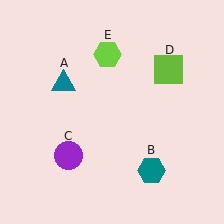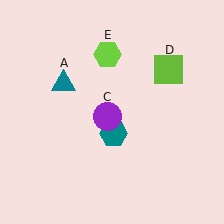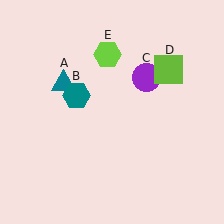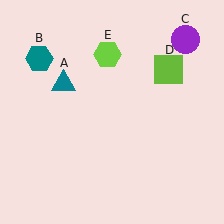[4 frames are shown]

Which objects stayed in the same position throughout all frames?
Teal triangle (object A) and lime square (object D) and lime hexagon (object E) remained stationary.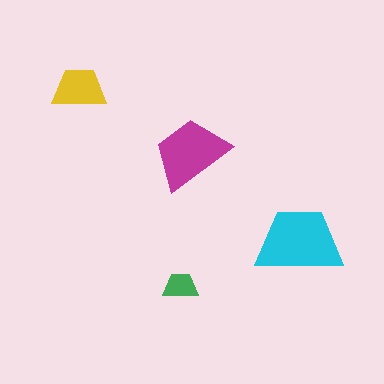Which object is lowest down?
The green trapezoid is bottommost.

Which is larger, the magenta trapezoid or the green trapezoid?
The magenta one.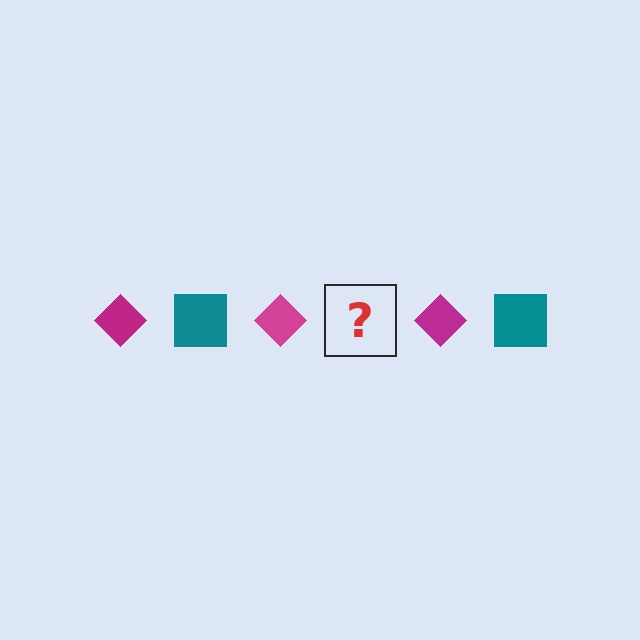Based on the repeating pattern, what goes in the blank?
The blank should be a teal square.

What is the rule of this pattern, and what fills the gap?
The rule is that the pattern alternates between magenta diamond and teal square. The gap should be filled with a teal square.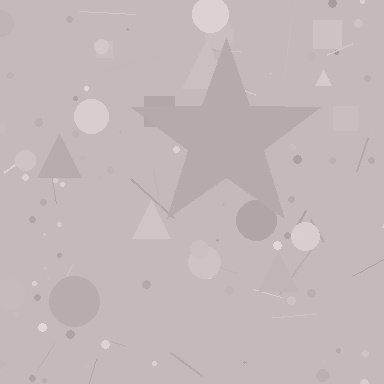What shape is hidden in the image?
A star is hidden in the image.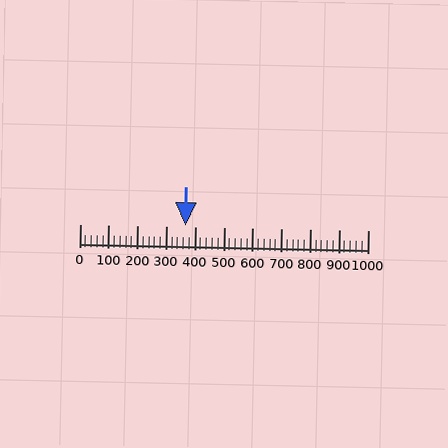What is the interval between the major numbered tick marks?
The major tick marks are spaced 100 units apart.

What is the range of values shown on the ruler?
The ruler shows values from 0 to 1000.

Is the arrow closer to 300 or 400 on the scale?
The arrow is closer to 400.